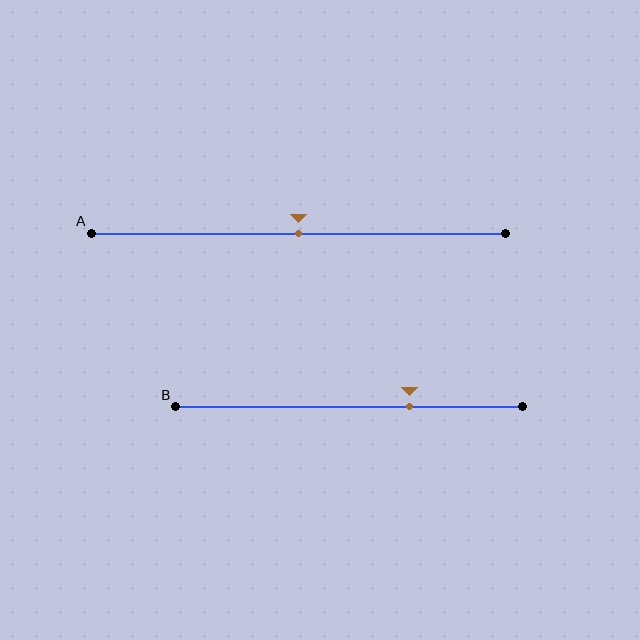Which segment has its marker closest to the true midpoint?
Segment A has its marker closest to the true midpoint.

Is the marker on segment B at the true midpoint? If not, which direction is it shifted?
No, the marker on segment B is shifted to the right by about 17% of the segment length.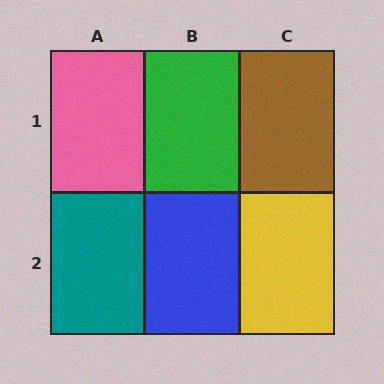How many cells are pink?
1 cell is pink.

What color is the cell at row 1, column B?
Green.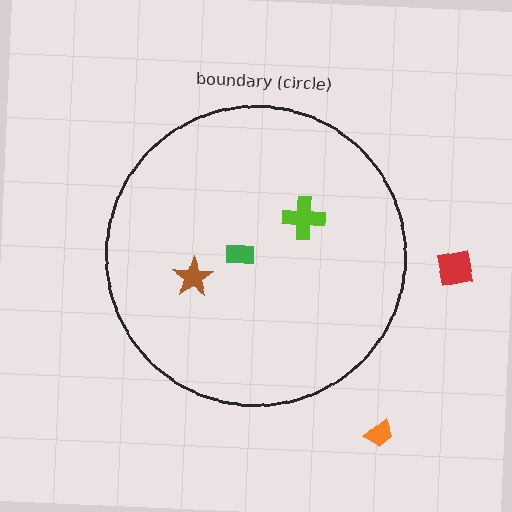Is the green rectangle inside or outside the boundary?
Inside.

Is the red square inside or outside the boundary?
Outside.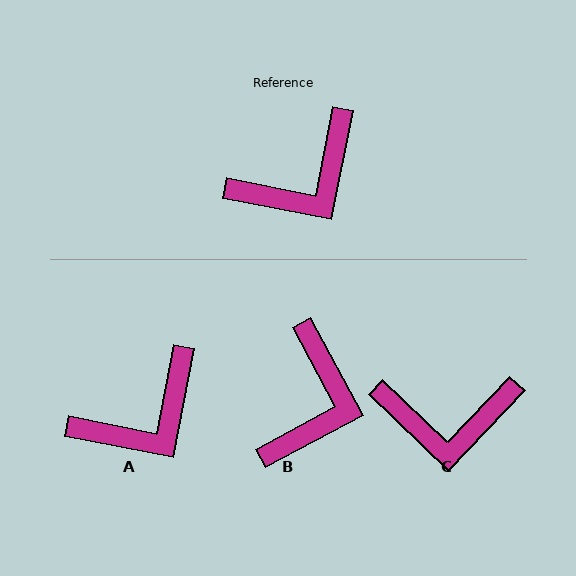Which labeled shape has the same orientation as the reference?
A.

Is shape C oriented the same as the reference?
No, it is off by about 32 degrees.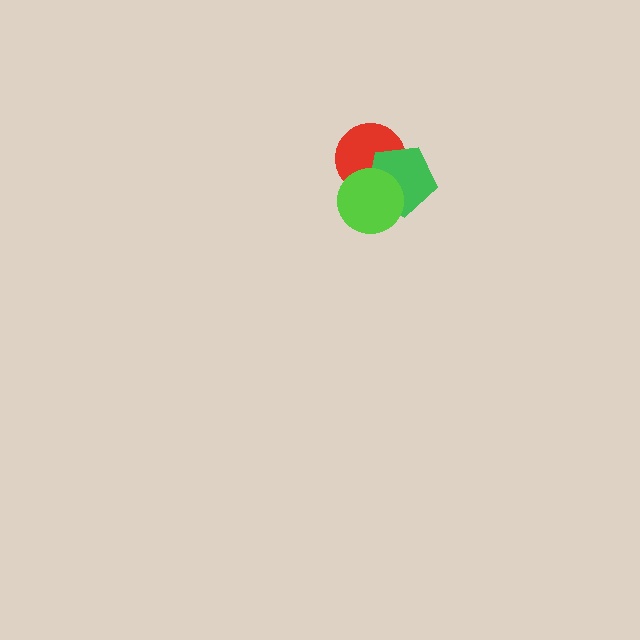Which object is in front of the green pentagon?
The lime circle is in front of the green pentagon.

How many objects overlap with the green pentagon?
2 objects overlap with the green pentagon.